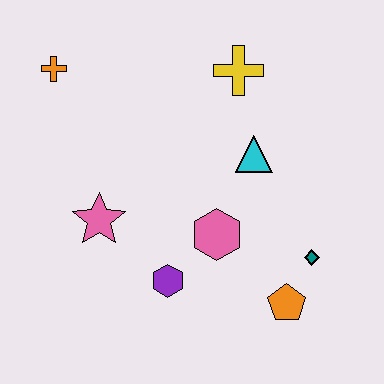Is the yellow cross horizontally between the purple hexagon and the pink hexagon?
No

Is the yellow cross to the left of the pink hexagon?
No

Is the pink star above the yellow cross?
No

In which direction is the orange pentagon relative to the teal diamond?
The orange pentagon is below the teal diamond.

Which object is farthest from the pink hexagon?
The orange cross is farthest from the pink hexagon.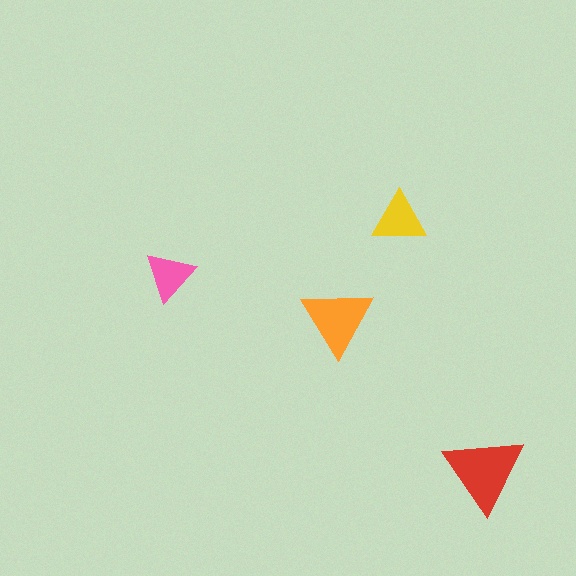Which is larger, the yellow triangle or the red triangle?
The red one.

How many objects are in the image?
There are 4 objects in the image.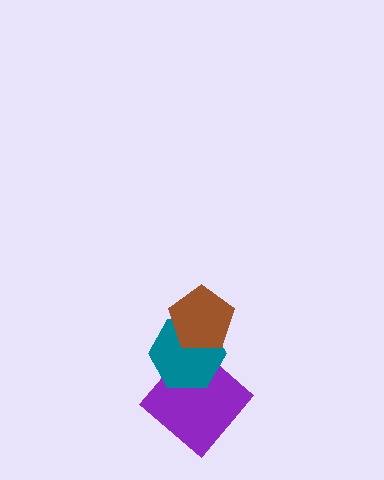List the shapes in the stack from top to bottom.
From top to bottom: the brown pentagon, the teal hexagon, the purple diamond.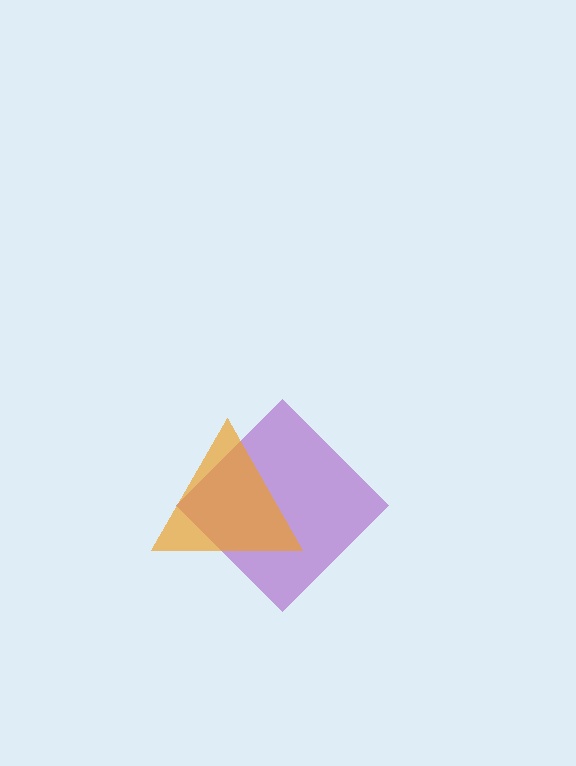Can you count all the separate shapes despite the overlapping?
Yes, there are 2 separate shapes.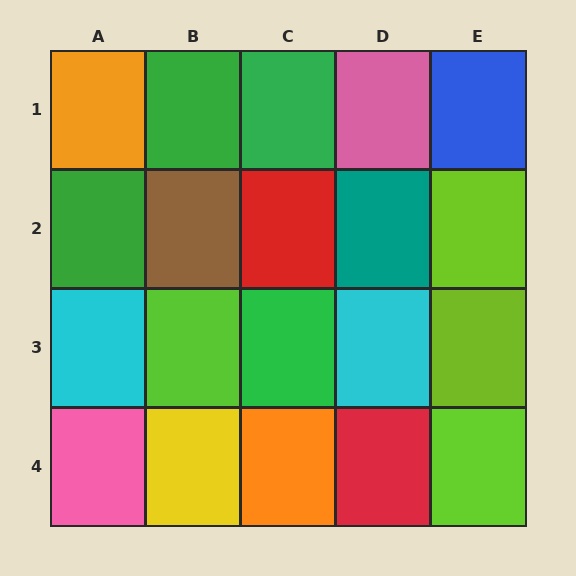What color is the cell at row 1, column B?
Green.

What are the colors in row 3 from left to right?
Cyan, lime, green, cyan, lime.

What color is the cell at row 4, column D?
Red.